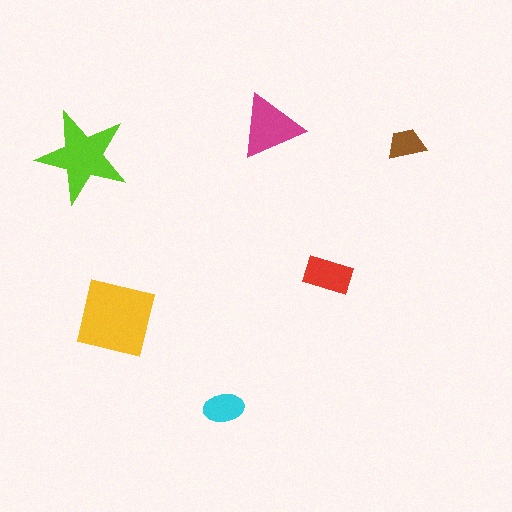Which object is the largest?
The yellow square.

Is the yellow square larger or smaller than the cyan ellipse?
Larger.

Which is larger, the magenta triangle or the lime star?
The lime star.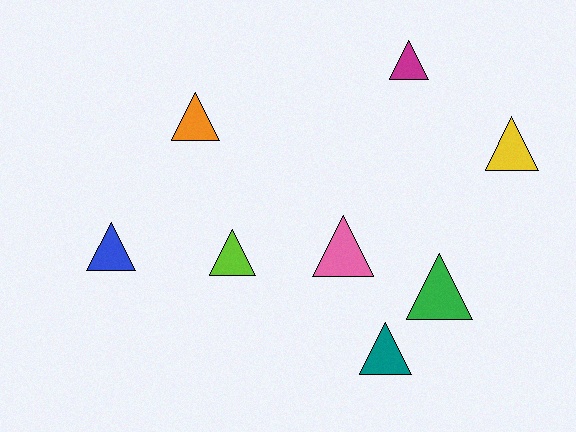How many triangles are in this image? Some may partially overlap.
There are 8 triangles.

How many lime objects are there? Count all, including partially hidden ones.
There is 1 lime object.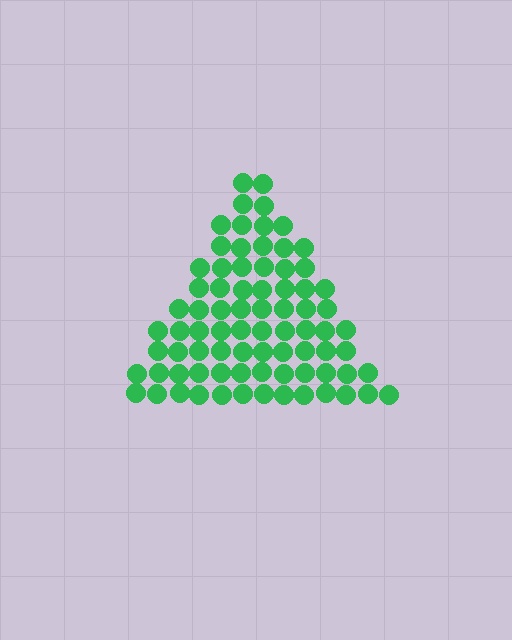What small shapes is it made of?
It is made of small circles.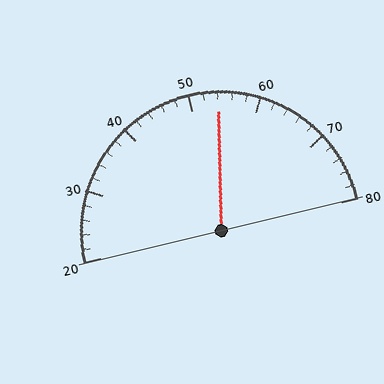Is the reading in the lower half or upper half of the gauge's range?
The reading is in the upper half of the range (20 to 80).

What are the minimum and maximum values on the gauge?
The gauge ranges from 20 to 80.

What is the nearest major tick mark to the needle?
The nearest major tick mark is 50.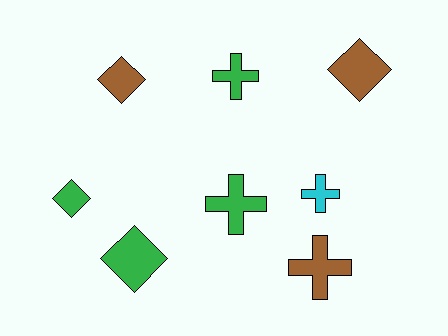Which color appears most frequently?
Green, with 4 objects.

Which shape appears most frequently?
Cross, with 4 objects.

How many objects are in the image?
There are 8 objects.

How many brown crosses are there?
There is 1 brown cross.